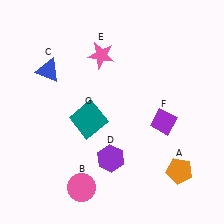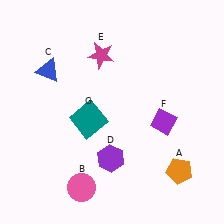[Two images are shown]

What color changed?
The star (E) changed from pink in Image 1 to magenta in Image 2.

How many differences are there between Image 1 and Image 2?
There is 1 difference between the two images.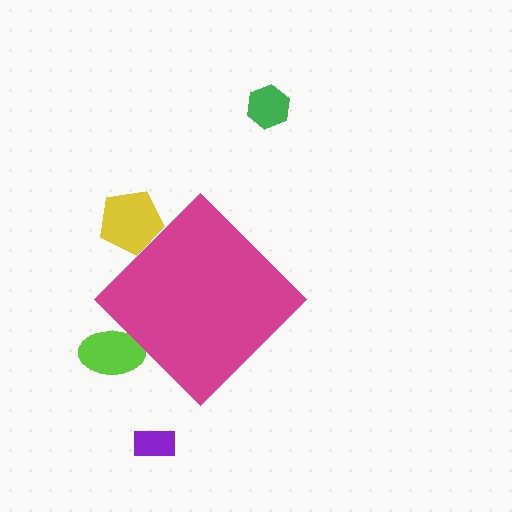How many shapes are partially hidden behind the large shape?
2 shapes are partially hidden.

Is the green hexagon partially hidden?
No, the green hexagon is fully visible.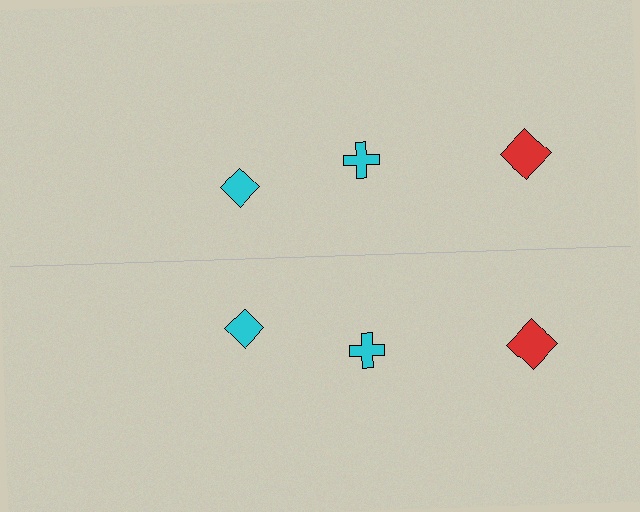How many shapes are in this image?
There are 6 shapes in this image.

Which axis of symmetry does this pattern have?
The pattern has a horizontal axis of symmetry running through the center of the image.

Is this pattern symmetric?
Yes, this pattern has bilateral (reflection) symmetry.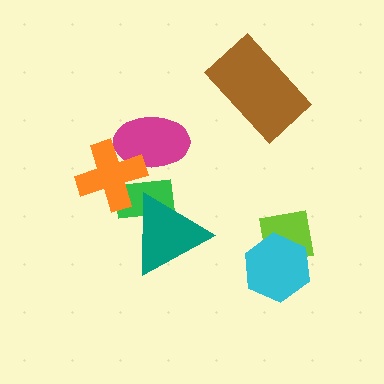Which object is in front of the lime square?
The cyan hexagon is in front of the lime square.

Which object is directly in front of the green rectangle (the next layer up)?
The teal triangle is directly in front of the green rectangle.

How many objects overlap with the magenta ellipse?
2 objects overlap with the magenta ellipse.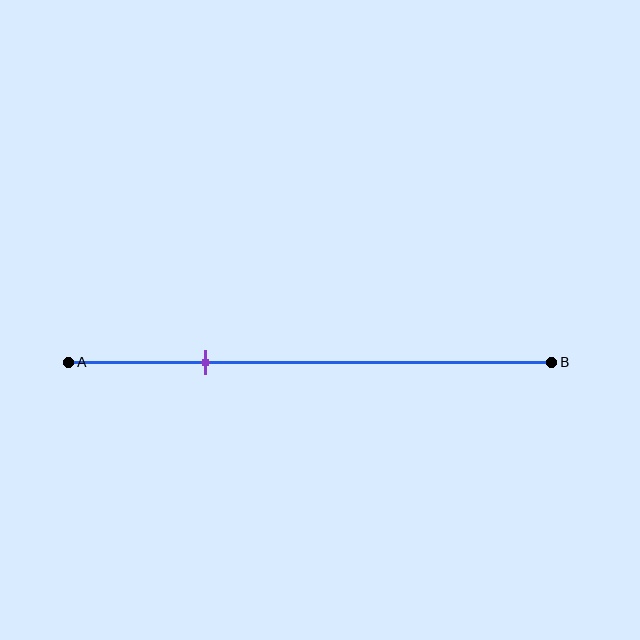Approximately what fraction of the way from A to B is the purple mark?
The purple mark is approximately 30% of the way from A to B.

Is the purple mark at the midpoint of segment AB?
No, the mark is at about 30% from A, not at the 50% midpoint.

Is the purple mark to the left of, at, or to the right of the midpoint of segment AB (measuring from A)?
The purple mark is to the left of the midpoint of segment AB.